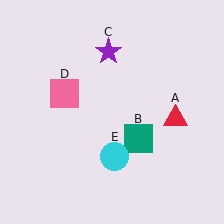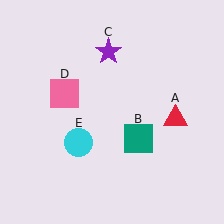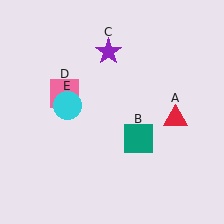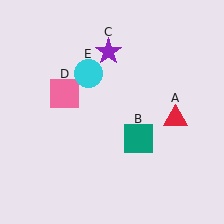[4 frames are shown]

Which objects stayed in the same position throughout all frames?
Red triangle (object A) and teal square (object B) and purple star (object C) and pink square (object D) remained stationary.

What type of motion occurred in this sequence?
The cyan circle (object E) rotated clockwise around the center of the scene.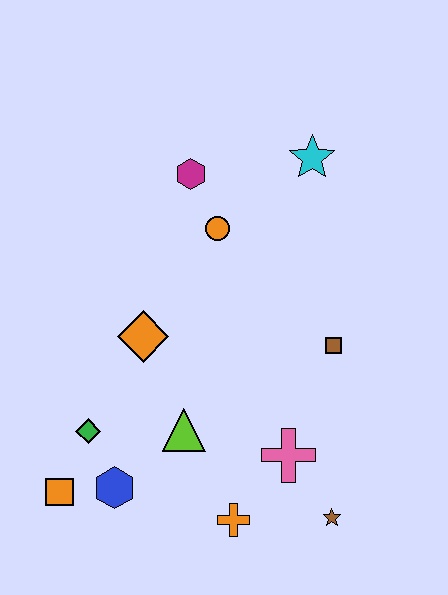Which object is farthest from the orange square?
The cyan star is farthest from the orange square.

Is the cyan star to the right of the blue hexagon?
Yes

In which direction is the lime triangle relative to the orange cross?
The lime triangle is above the orange cross.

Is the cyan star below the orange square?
No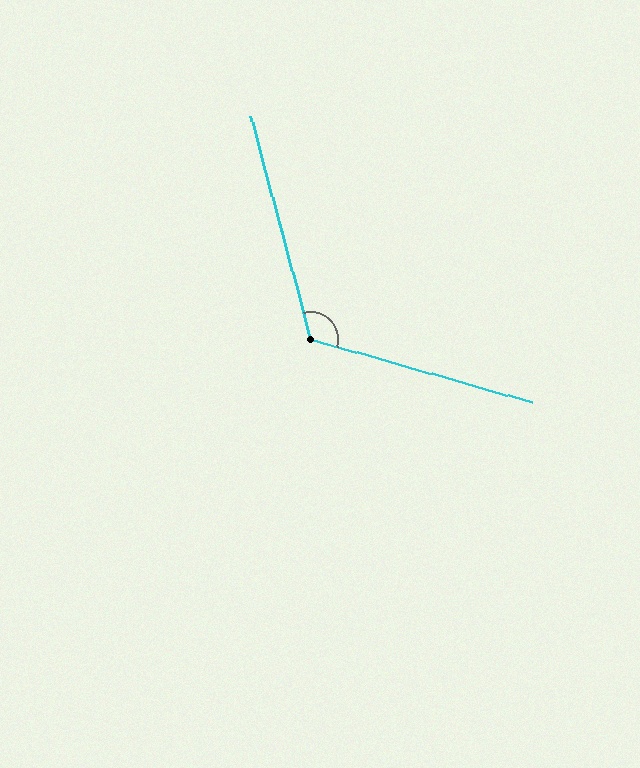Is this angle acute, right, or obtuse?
It is obtuse.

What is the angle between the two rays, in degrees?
Approximately 121 degrees.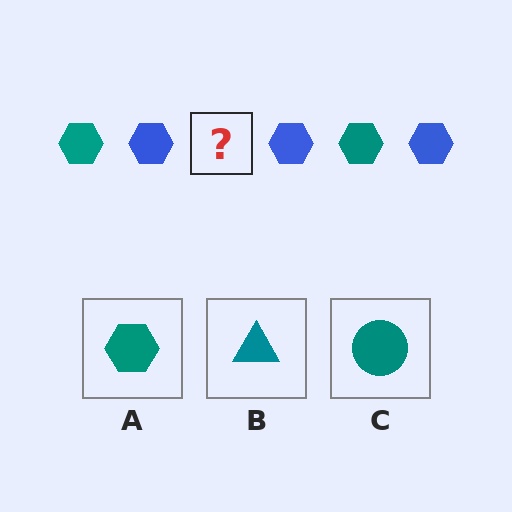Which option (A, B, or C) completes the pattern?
A.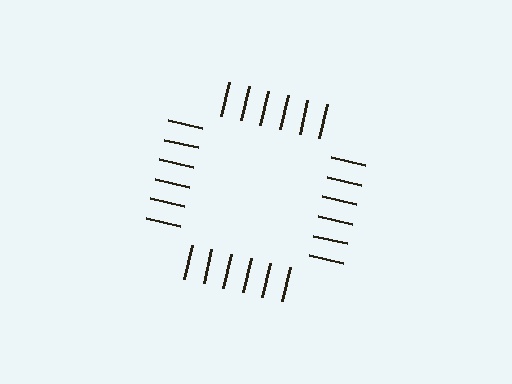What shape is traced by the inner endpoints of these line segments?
An illusory square — the line segments terminate on its edges but no continuous stroke is drawn.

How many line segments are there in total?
24 — 6 along each of the 4 edges.